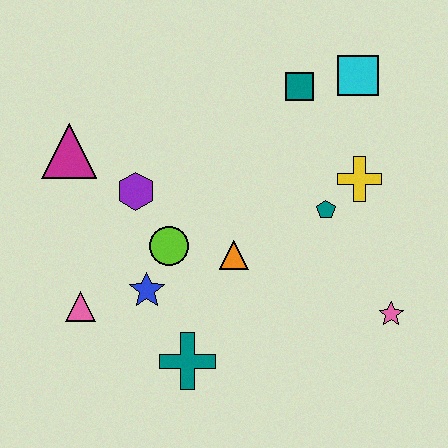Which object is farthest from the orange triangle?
The cyan square is farthest from the orange triangle.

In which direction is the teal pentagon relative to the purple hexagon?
The teal pentagon is to the right of the purple hexagon.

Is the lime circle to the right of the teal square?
No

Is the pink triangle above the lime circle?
No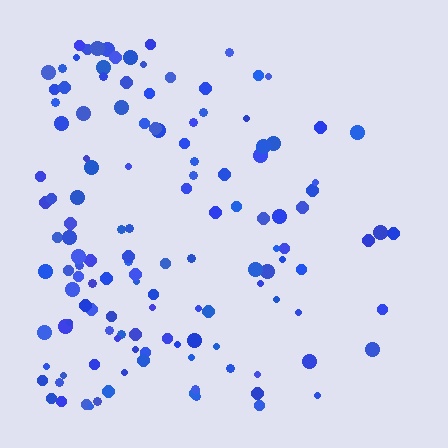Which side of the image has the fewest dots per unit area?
The right.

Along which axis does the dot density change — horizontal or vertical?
Horizontal.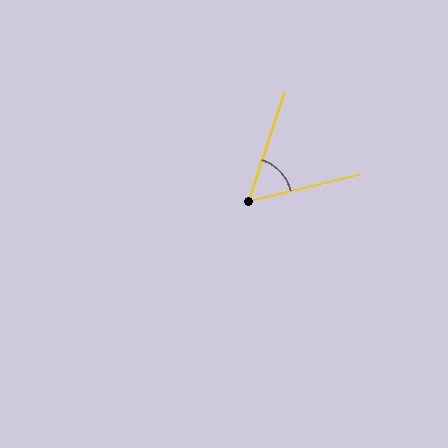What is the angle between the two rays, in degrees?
Approximately 58 degrees.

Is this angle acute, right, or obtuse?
It is acute.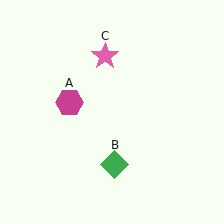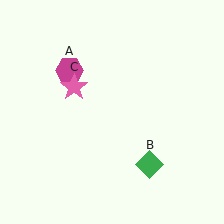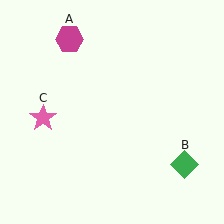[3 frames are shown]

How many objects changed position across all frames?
3 objects changed position: magenta hexagon (object A), green diamond (object B), pink star (object C).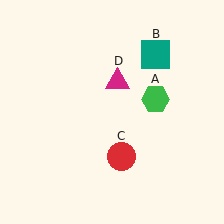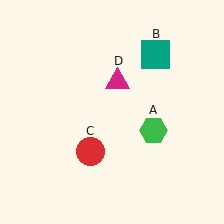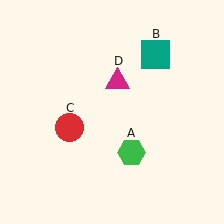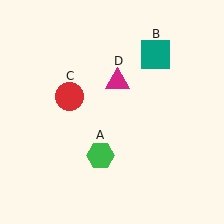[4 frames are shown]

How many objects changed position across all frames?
2 objects changed position: green hexagon (object A), red circle (object C).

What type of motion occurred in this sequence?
The green hexagon (object A), red circle (object C) rotated clockwise around the center of the scene.